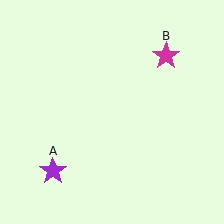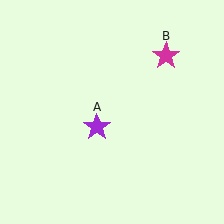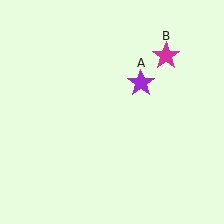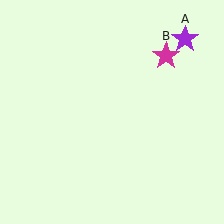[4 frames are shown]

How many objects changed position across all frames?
1 object changed position: purple star (object A).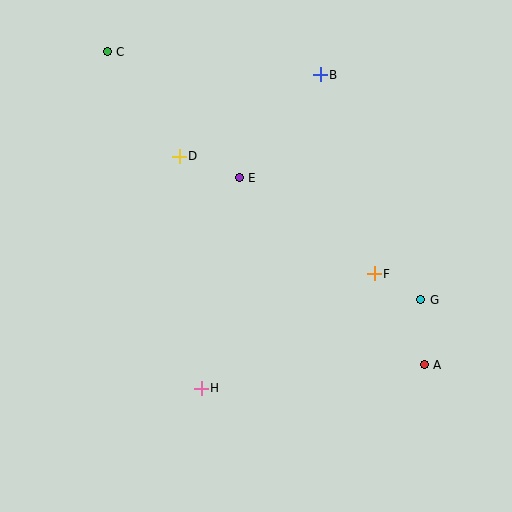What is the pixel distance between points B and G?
The distance between B and G is 246 pixels.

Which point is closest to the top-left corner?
Point C is closest to the top-left corner.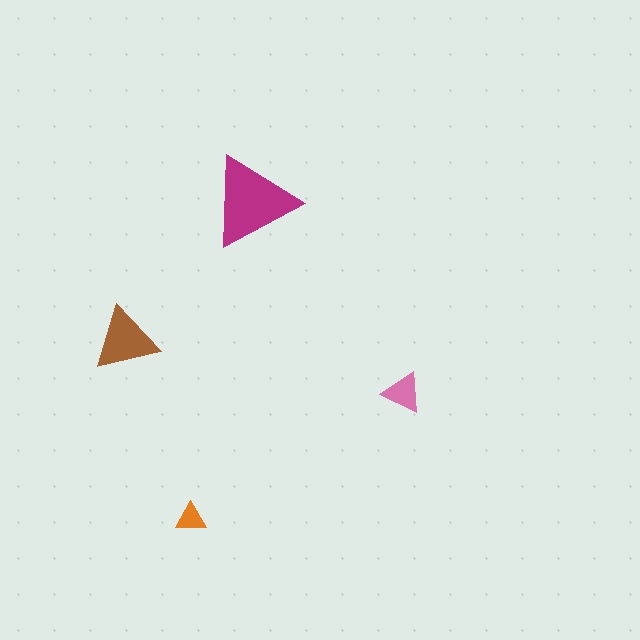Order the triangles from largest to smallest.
the magenta one, the brown one, the pink one, the orange one.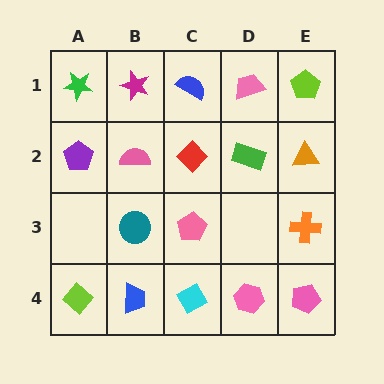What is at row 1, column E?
A lime pentagon.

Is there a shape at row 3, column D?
No, that cell is empty.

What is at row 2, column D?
A green rectangle.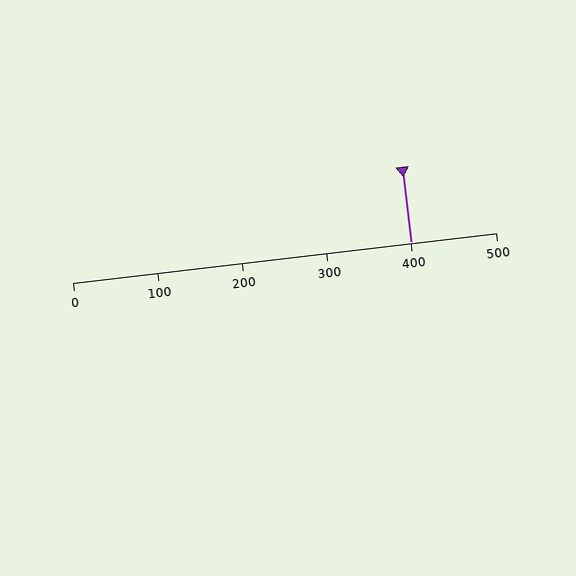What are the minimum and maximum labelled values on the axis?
The axis runs from 0 to 500.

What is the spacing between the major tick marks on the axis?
The major ticks are spaced 100 apart.